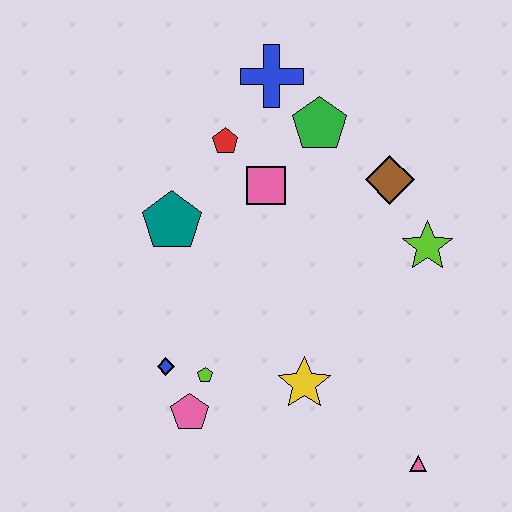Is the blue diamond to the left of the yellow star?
Yes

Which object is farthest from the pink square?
The pink triangle is farthest from the pink square.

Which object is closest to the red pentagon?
The pink square is closest to the red pentagon.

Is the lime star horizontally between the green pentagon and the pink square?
No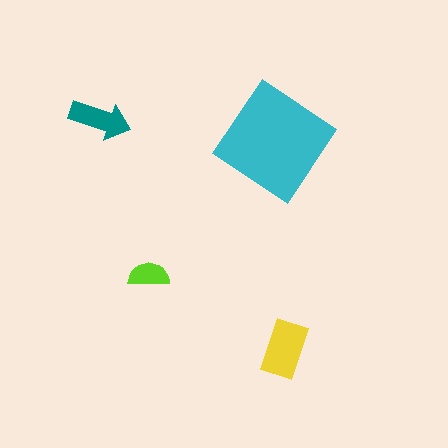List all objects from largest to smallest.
The cyan diamond, the yellow rectangle, the teal arrow, the lime semicircle.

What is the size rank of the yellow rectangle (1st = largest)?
2nd.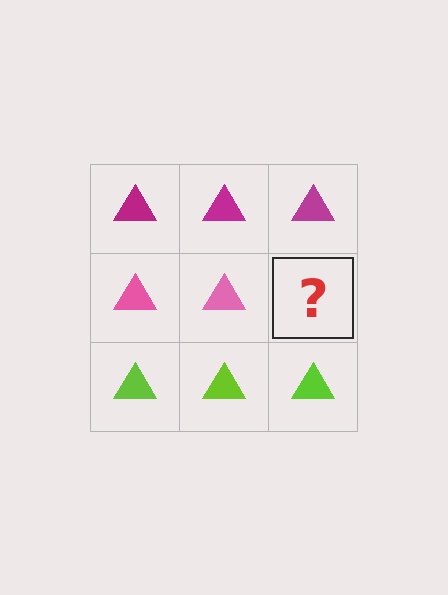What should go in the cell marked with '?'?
The missing cell should contain a pink triangle.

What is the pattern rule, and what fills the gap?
The rule is that each row has a consistent color. The gap should be filled with a pink triangle.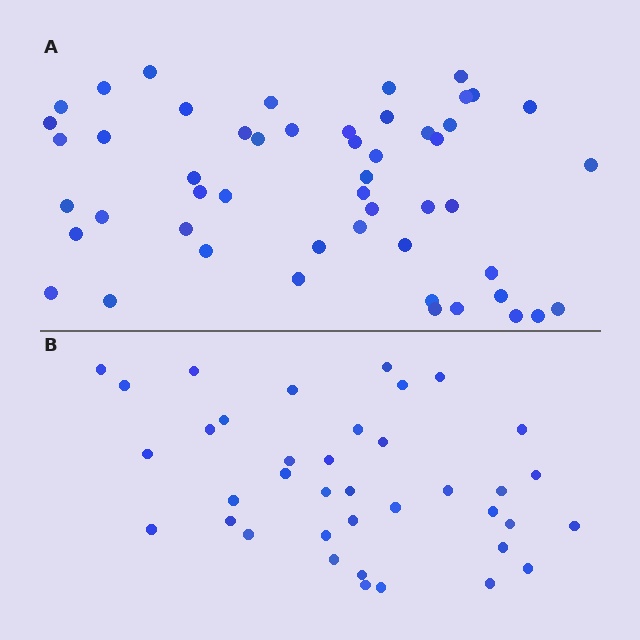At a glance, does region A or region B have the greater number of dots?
Region A (the top region) has more dots.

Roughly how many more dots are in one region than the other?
Region A has approximately 15 more dots than region B.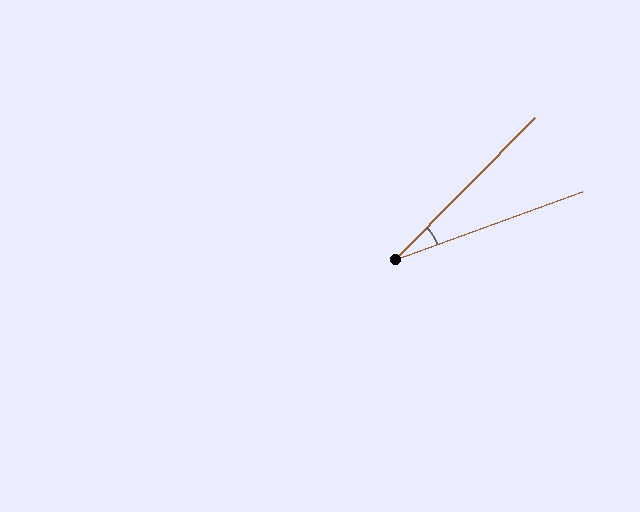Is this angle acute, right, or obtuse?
It is acute.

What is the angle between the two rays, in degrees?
Approximately 26 degrees.